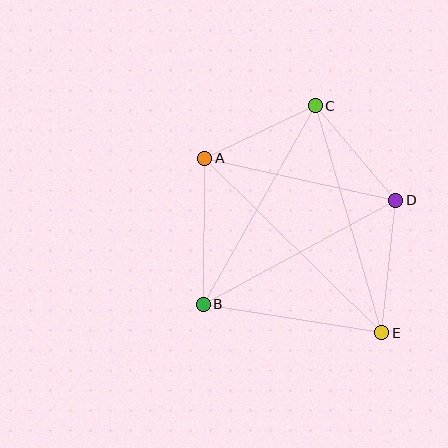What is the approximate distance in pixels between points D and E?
The distance between D and E is approximately 133 pixels.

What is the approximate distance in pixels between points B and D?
The distance between B and D is approximately 219 pixels.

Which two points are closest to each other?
Points A and C are closest to each other.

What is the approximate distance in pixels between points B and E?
The distance between B and E is approximately 181 pixels.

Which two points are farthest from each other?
Points A and E are farthest from each other.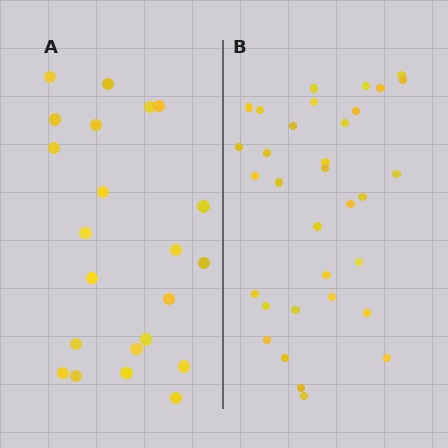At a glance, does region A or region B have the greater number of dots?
Region B (the right region) has more dots.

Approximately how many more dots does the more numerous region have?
Region B has roughly 12 or so more dots than region A.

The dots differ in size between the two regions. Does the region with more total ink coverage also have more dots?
No. Region A has more total ink coverage because its dots are larger, but region B actually contains more individual dots. Total area can be misleading — the number of items is what matters here.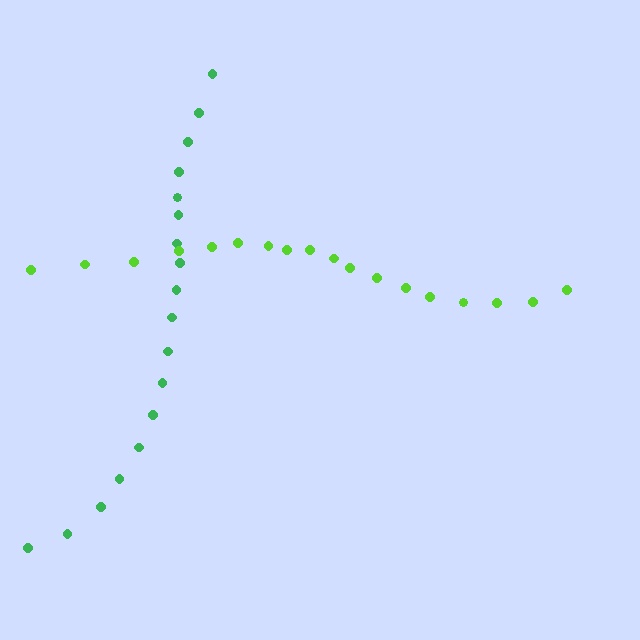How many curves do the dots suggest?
There are 2 distinct paths.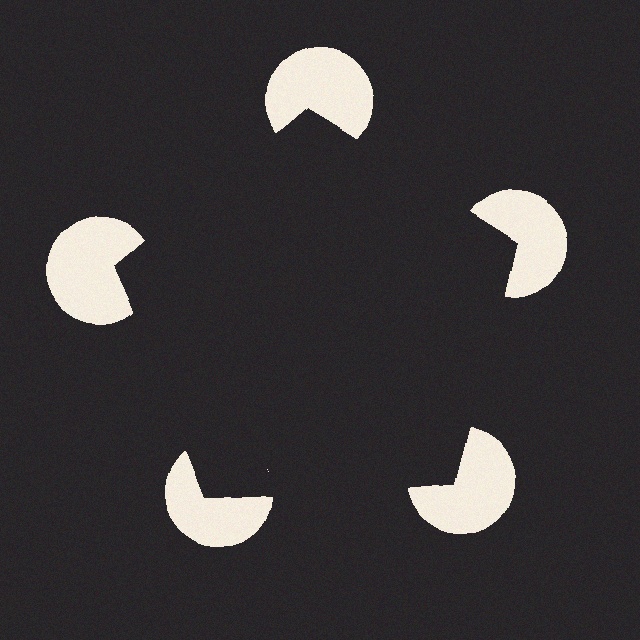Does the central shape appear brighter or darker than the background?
It typically appears slightly darker than the background, even though no actual brightness change is drawn.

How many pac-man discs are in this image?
There are 5 — one at each vertex of the illusory pentagon.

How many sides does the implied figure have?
5 sides.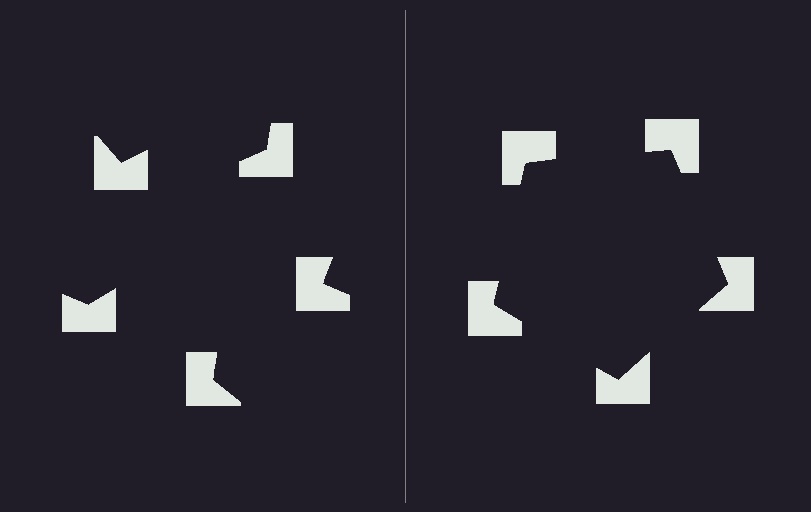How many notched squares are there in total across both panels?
10 — 5 on each side.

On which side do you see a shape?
An illusory pentagon appears on the right side. On the left side the wedge cuts are rotated, so no coherent shape forms.